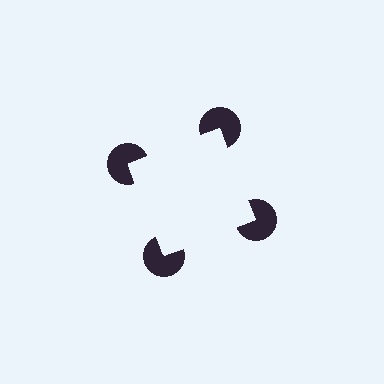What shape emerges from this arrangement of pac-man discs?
An illusory square — its edges are inferred from the aligned wedge cuts in the pac-man discs, not physically drawn.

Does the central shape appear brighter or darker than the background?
It typically appears slightly brighter than the background, even though no actual brightness change is drawn.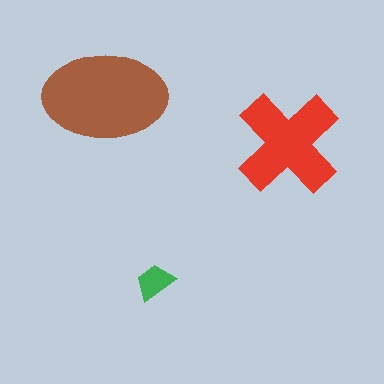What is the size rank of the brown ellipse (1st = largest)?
1st.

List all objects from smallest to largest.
The green trapezoid, the red cross, the brown ellipse.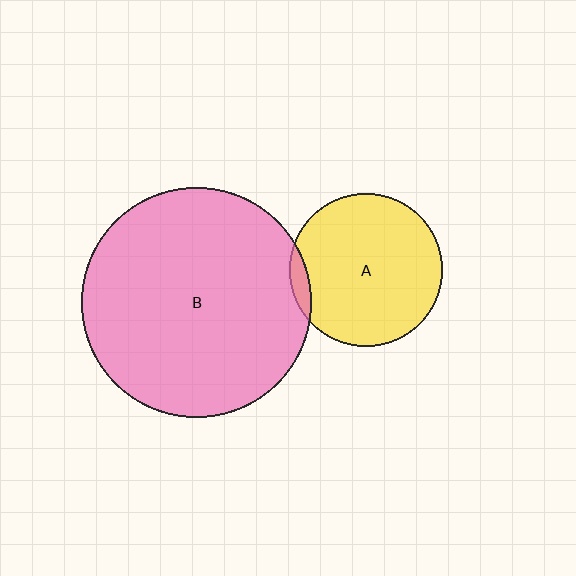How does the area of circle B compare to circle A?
Approximately 2.3 times.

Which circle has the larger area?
Circle B (pink).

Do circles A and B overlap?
Yes.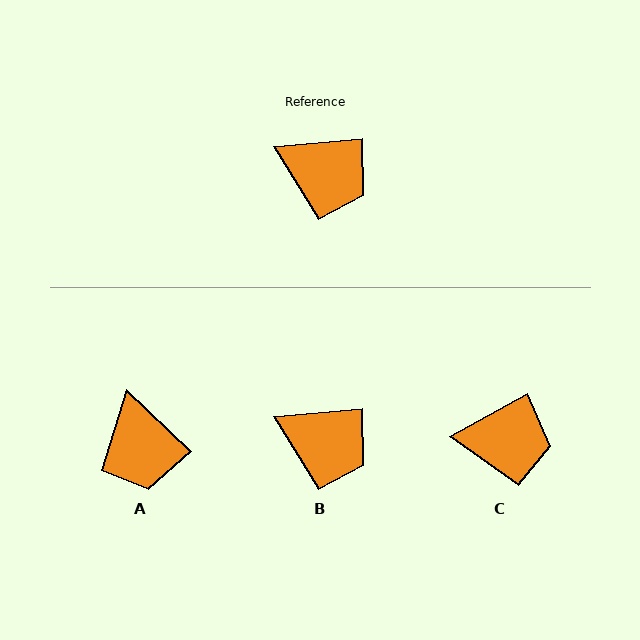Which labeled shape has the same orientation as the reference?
B.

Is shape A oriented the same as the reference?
No, it is off by about 49 degrees.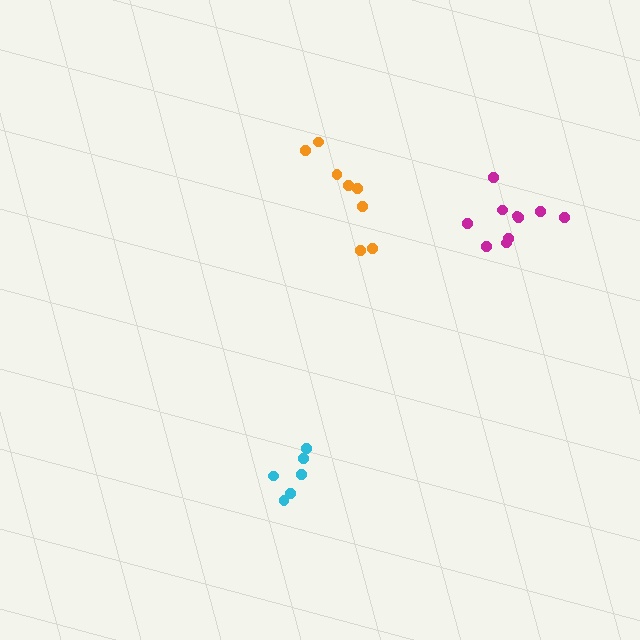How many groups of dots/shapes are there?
There are 3 groups.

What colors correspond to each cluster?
The clusters are colored: cyan, orange, magenta.